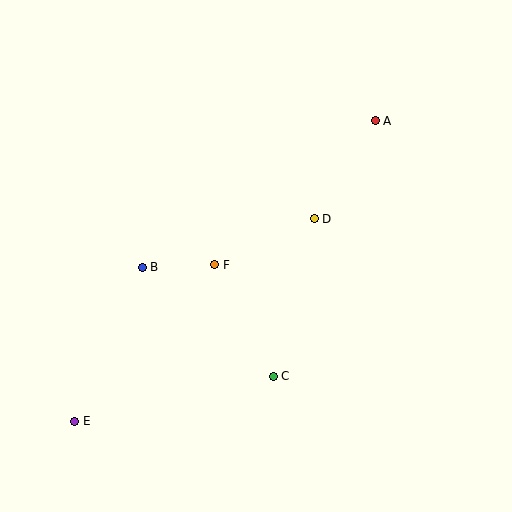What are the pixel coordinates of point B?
Point B is at (142, 267).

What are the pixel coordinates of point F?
Point F is at (215, 265).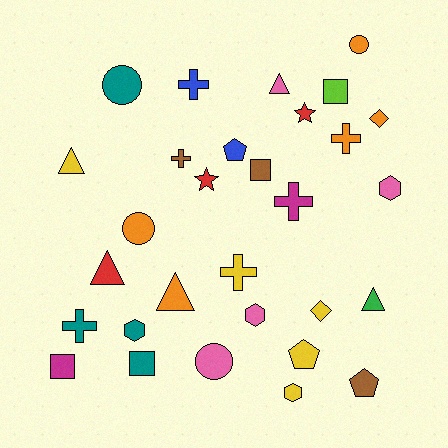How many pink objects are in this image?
There are 4 pink objects.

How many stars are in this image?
There are 2 stars.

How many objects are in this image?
There are 30 objects.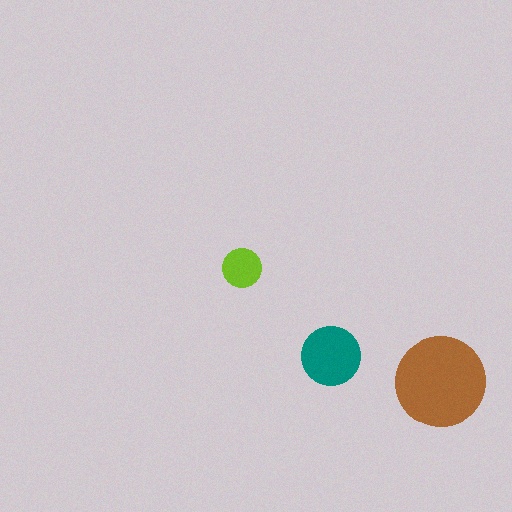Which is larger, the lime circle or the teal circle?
The teal one.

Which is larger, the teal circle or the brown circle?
The brown one.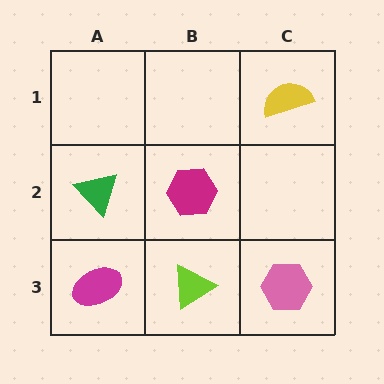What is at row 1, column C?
A yellow semicircle.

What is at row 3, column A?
A magenta ellipse.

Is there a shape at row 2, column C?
No, that cell is empty.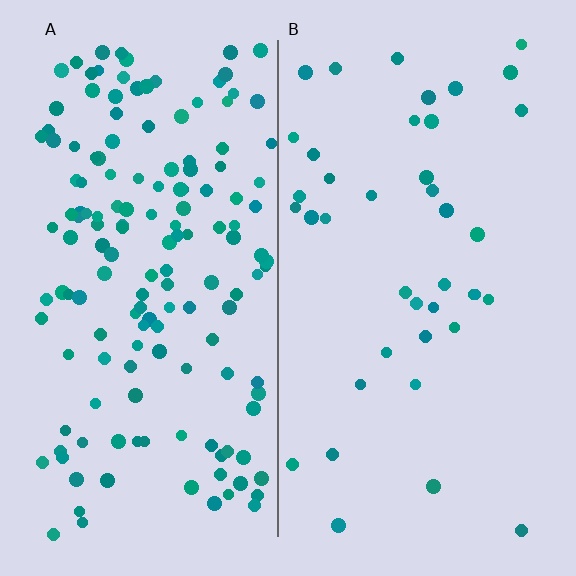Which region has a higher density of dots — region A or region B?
A (the left).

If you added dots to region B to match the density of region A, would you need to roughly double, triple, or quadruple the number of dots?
Approximately quadruple.